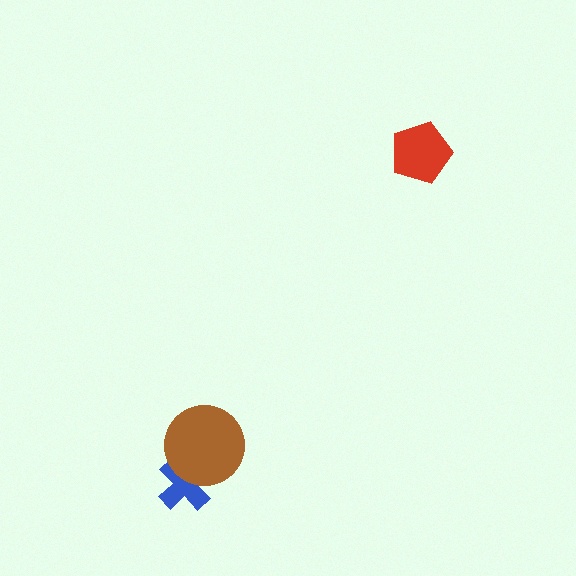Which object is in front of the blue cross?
The brown circle is in front of the blue cross.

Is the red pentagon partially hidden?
No, no other shape covers it.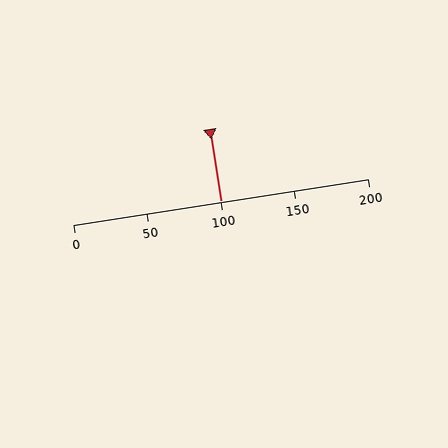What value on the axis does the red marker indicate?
The marker indicates approximately 100.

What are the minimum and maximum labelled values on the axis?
The axis runs from 0 to 200.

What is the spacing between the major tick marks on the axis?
The major ticks are spaced 50 apart.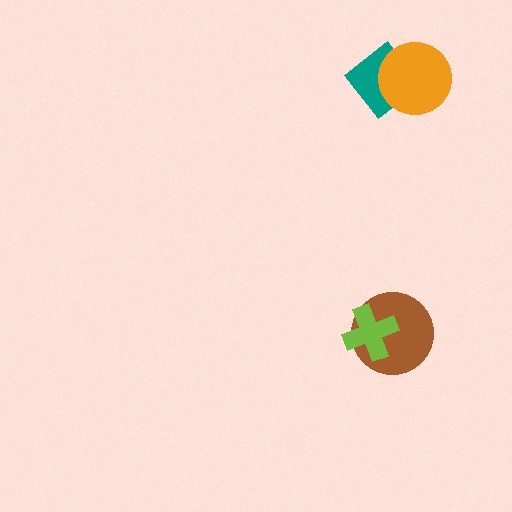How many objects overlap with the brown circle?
1 object overlaps with the brown circle.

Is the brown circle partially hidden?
Yes, it is partially covered by another shape.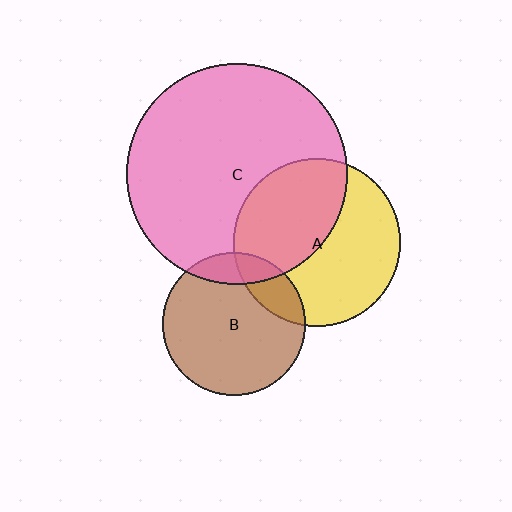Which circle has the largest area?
Circle C (pink).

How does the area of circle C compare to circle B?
Approximately 2.4 times.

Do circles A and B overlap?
Yes.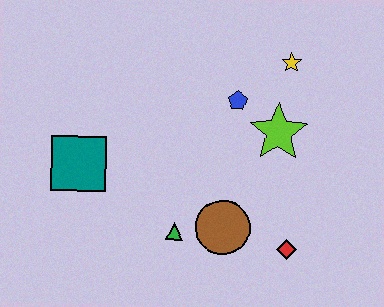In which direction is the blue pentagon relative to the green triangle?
The blue pentagon is above the green triangle.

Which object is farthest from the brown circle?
The yellow star is farthest from the brown circle.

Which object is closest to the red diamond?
The brown circle is closest to the red diamond.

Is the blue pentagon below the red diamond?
No